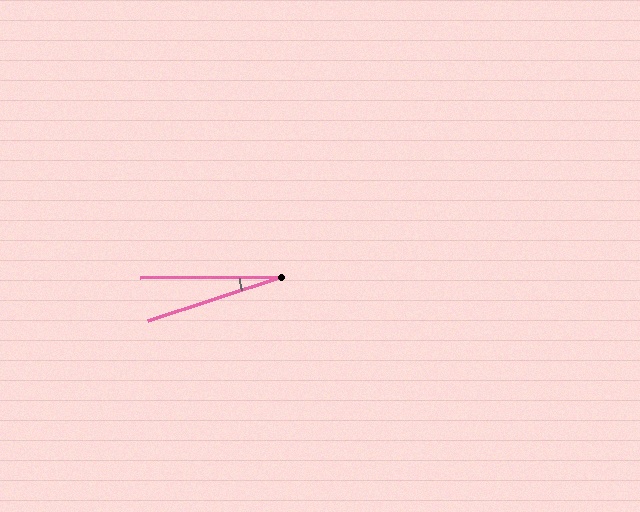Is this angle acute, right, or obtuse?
It is acute.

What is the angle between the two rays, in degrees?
Approximately 18 degrees.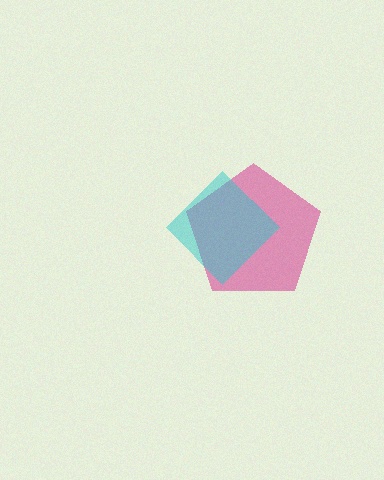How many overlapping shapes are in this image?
There are 2 overlapping shapes in the image.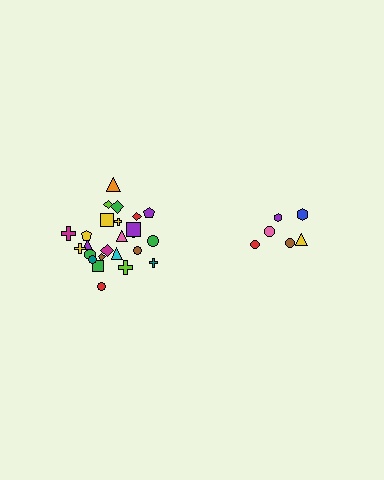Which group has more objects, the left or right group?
The left group.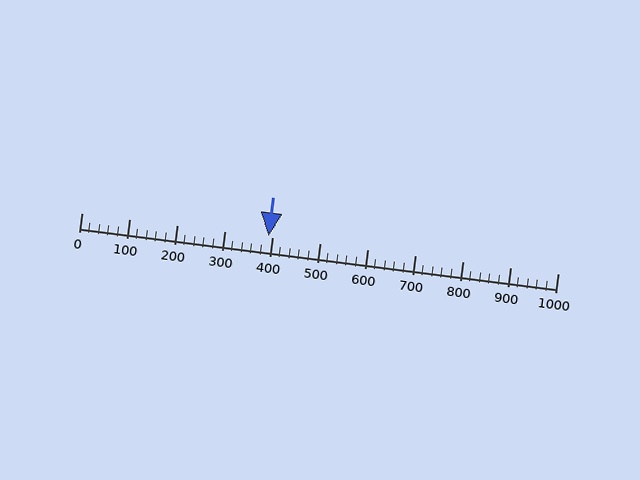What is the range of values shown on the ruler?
The ruler shows values from 0 to 1000.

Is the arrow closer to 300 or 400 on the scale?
The arrow is closer to 400.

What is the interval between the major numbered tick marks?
The major tick marks are spaced 100 units apart.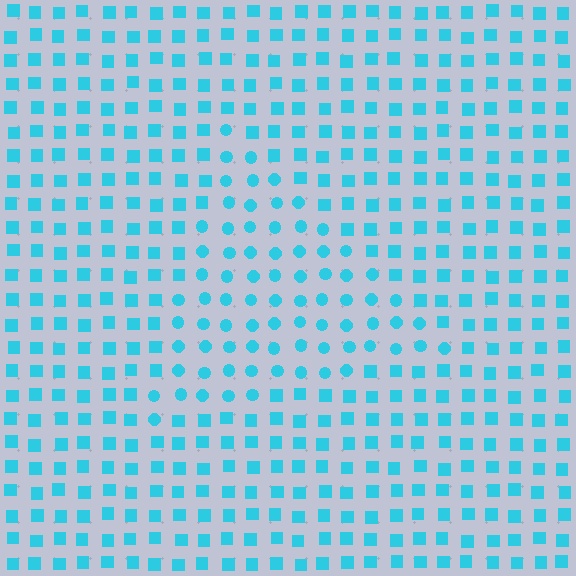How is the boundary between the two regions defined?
The boundary is defined by a change in element shape: circles inside vs. squares outside. All elements share the same color and spacing.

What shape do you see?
I see a triangle.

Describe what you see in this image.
The image is filled with small cyan elements arranged in a uniform grid. A triangle-shaped region contains circles, while the surrounding area contains squares. The boundary is defined purely by the change in element shape.